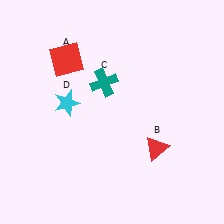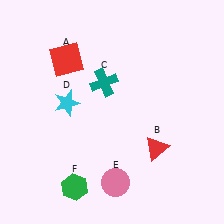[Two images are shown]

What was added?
A pink circle (E), a green hexagon (F) were added in Image 2.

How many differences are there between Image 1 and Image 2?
There are 2 differences between the two images.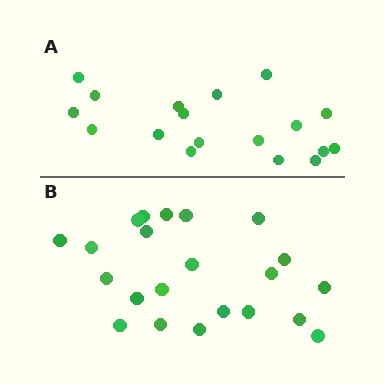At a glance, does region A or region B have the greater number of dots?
Region B (the bottom region) has more dots.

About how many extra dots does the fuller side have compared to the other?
Region B has about 4 more dots than region A.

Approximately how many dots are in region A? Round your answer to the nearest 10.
About 20 dots. (The exact count is 18, which rounds to 20.)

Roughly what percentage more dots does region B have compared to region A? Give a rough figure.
About 20% more.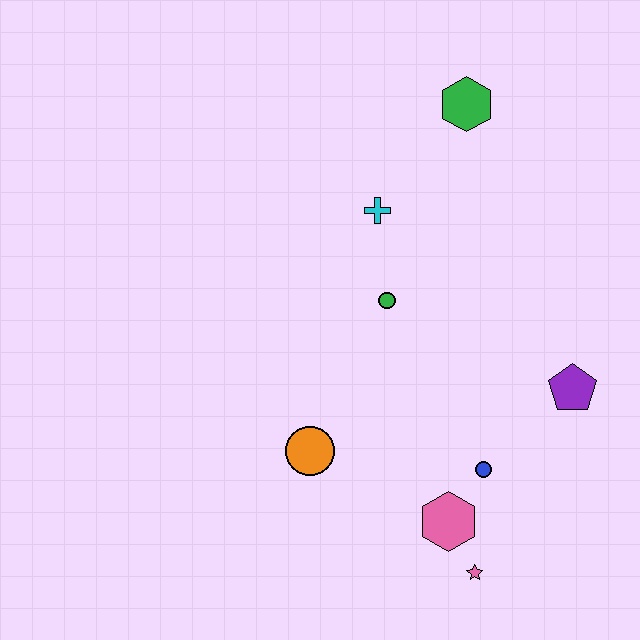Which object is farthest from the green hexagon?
The pink star is farthest from the green hexagon.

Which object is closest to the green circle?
The cyan cross is closest to the green circle.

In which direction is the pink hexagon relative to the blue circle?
The pink hexagon is below the blue circle.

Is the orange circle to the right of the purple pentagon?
No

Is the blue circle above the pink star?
Yes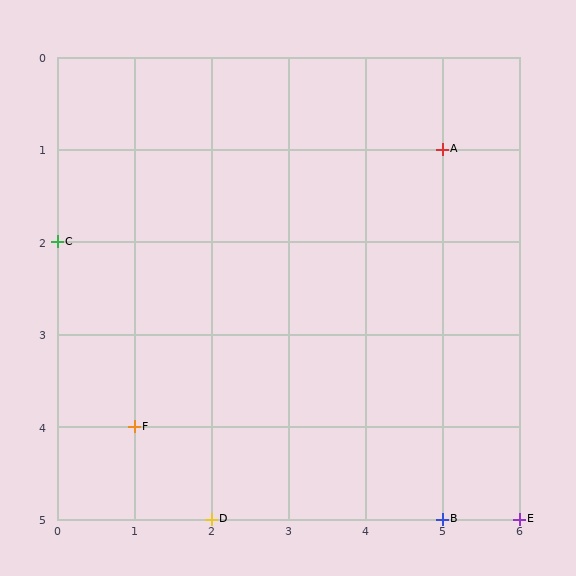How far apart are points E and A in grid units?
Points E and A are 1 column and 4 rows apart (about 4.1 grid units diagonally).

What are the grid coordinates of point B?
Point B is at grid coordinates (5, 5).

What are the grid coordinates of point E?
Point E is at grid coordinates (6, 5).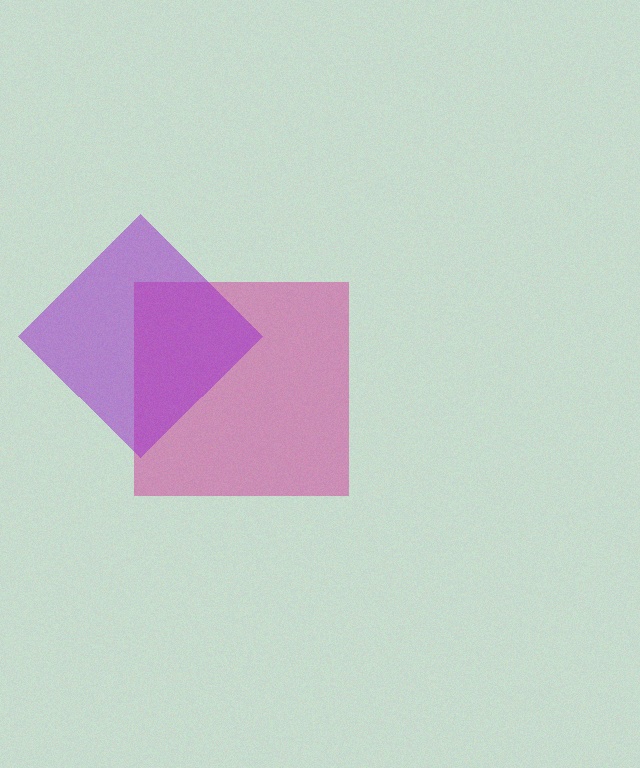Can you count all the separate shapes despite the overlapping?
Yes, there are 2 separate shapes.